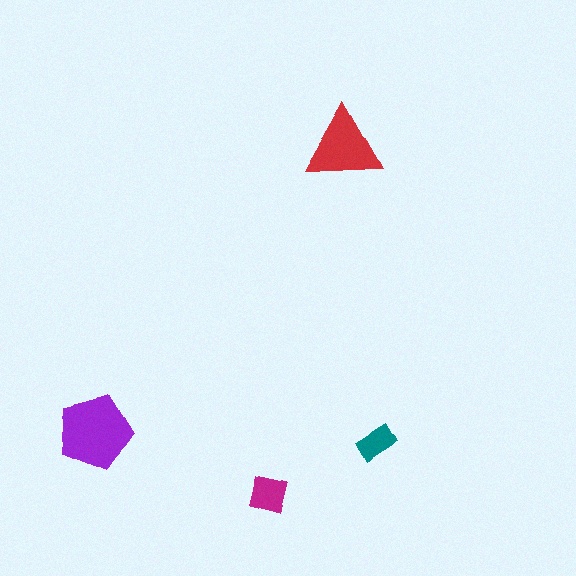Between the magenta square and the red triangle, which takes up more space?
The red triangle.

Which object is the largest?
The purple pentagon.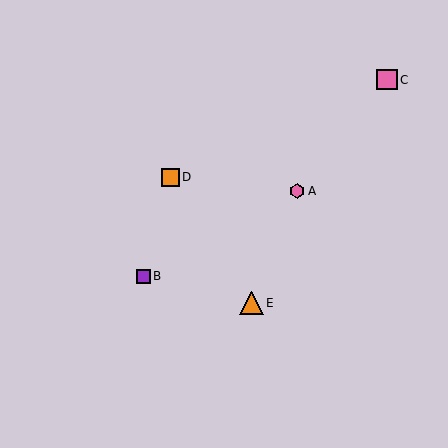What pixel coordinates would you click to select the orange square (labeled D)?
Click at (170, 177) to select the orange square D.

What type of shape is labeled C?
Shape C is a pink square.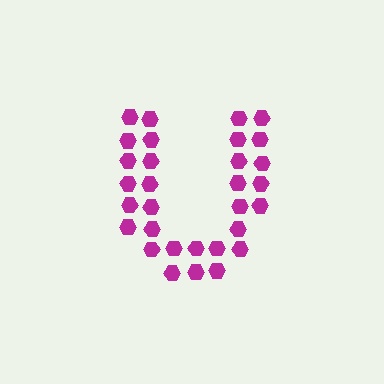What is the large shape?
The large shape is the letter U.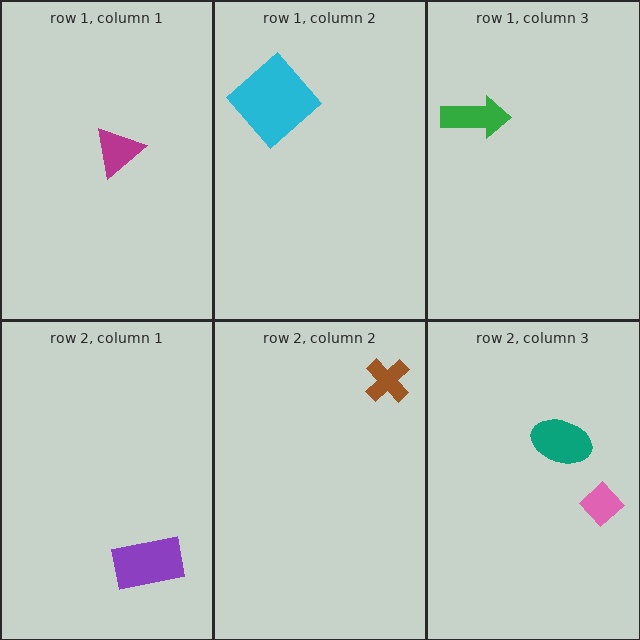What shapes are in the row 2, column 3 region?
The teal ellipse, the pink diamond.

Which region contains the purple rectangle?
The row 2, column 1 region.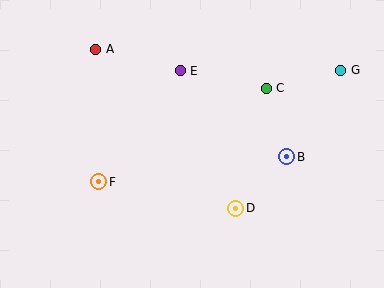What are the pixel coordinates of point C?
Point C is at (266, 88).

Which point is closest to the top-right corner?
Point G is closest to the top-right corner.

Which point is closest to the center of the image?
Point E at (180, 71) is closest to the center.